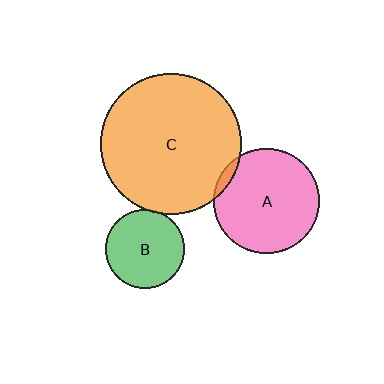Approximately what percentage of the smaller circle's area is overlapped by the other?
Approximately 5%.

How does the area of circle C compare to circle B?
Approximately 3.2 times.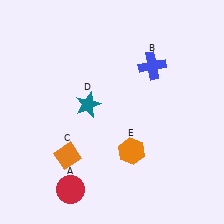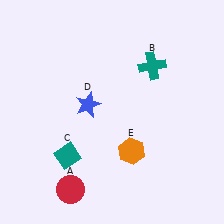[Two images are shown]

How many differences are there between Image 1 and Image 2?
There are 3 differences between the two images.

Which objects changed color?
B changed from blue to teal. C changed from orange to teal. D changed from teal to blue.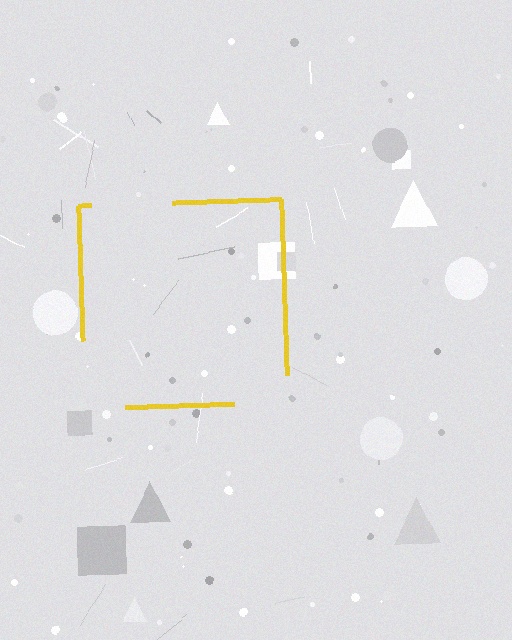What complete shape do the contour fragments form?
The contour fragments form a square.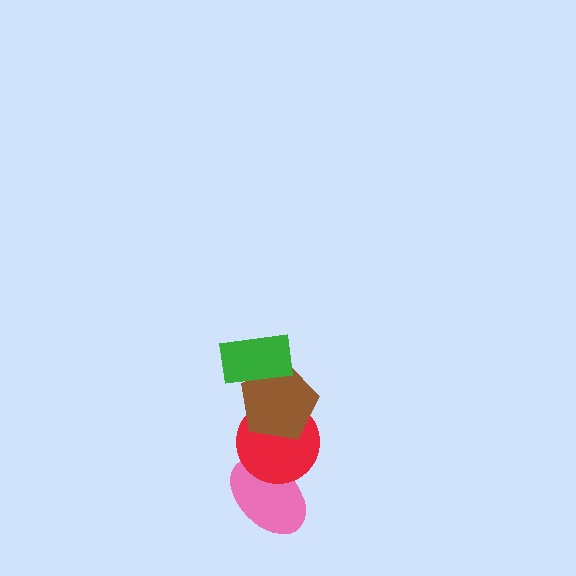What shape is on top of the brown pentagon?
The green rectangle is on top of the brown pentagon.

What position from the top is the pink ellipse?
The pink ellipse is 4th from the top.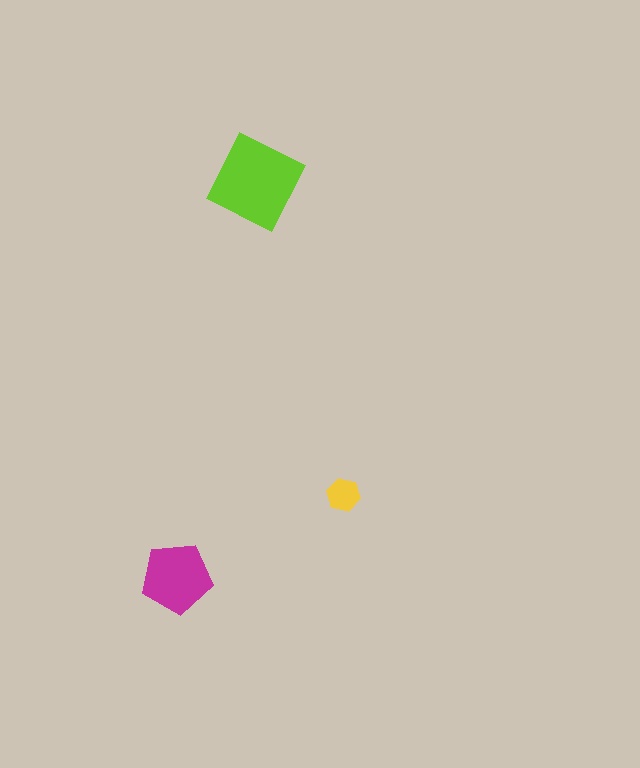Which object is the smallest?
The yellow hexagon.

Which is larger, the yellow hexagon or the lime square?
The lime square.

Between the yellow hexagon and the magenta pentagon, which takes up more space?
The magenta pentagon.